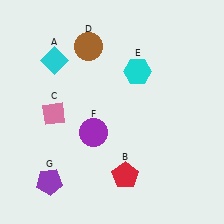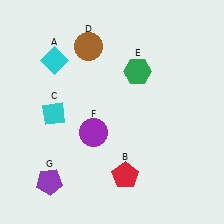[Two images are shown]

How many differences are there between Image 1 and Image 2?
There are 2 differences between the two images.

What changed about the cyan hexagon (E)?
In Image 1, E is cyan. In Image 2, it changed to green.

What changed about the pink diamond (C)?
In Image 1, C is pink. In Image 2, it changed to cyan.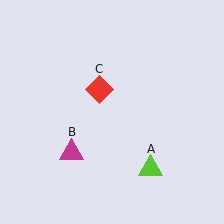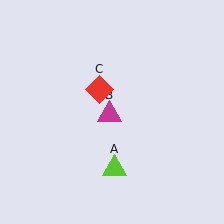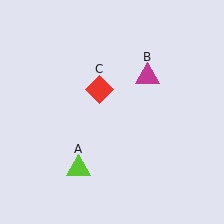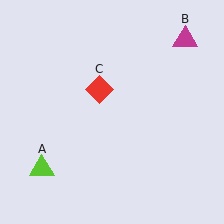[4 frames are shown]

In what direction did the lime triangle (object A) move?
The lime triangle (object A) moved left.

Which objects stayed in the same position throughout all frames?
Red diamond (object C) remained stationary.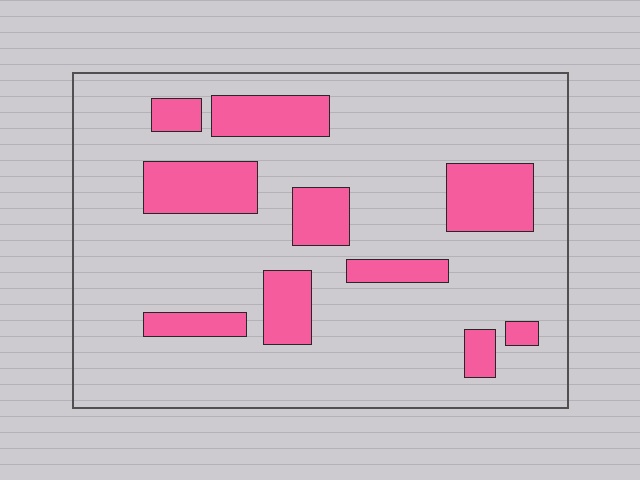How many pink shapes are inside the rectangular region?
10.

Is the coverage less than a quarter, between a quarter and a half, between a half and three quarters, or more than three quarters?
Less than a quarter.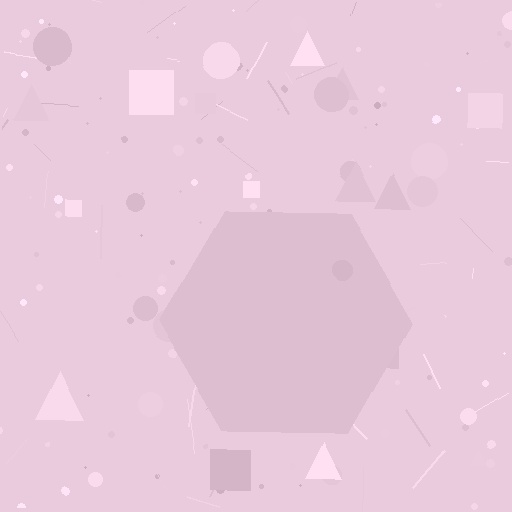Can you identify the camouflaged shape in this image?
The camouflaged shape is a hexagon.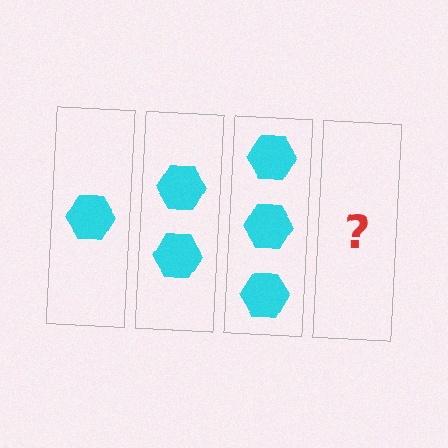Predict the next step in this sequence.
The next step is 4 hexagons.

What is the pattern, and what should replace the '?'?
The pattern is that each step adds one more hexagon. The '?' should be 4 hexagons.